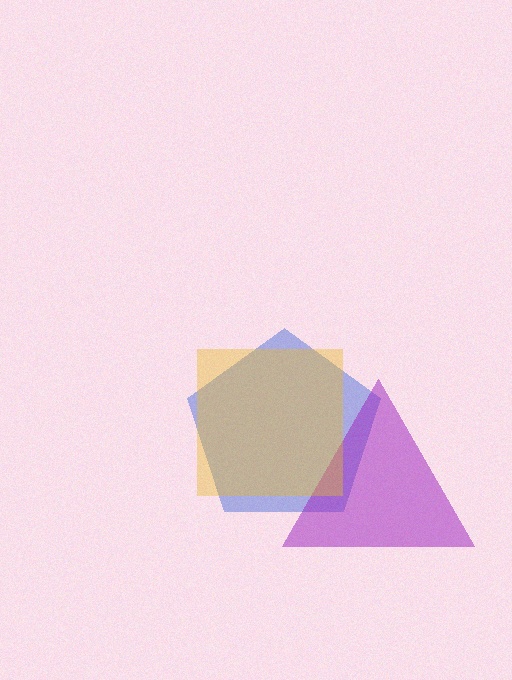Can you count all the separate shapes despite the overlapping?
Yes, there are 3 separate shapes.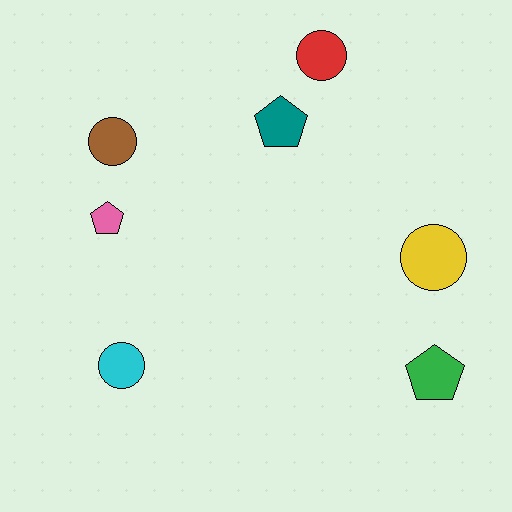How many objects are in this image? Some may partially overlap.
There are 7 objects.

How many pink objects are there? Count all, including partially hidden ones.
There is 1 pink object.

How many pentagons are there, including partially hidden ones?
There are 3 pentagons.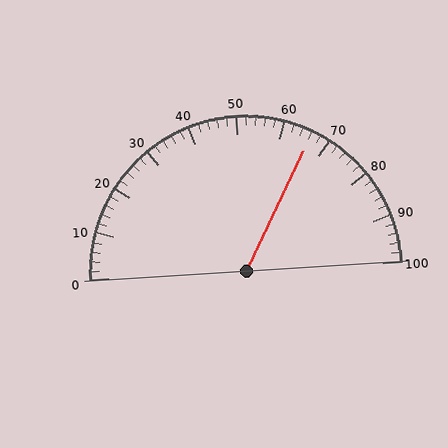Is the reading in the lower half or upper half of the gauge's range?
The reading is in the upper half of the range (0 to 100).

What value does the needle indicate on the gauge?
The needle indicates approximately 66.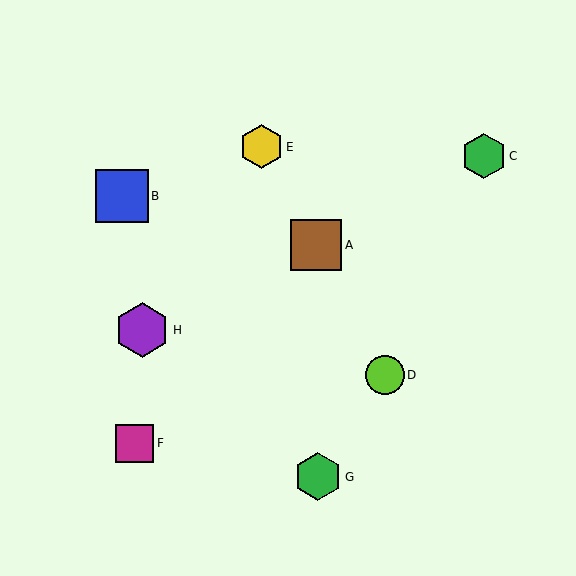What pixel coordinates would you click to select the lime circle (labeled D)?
Click at (385, 375) to select the lime circle D.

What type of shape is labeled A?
Shape A is a brown square.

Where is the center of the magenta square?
The center of the magenta square is at (134, 443).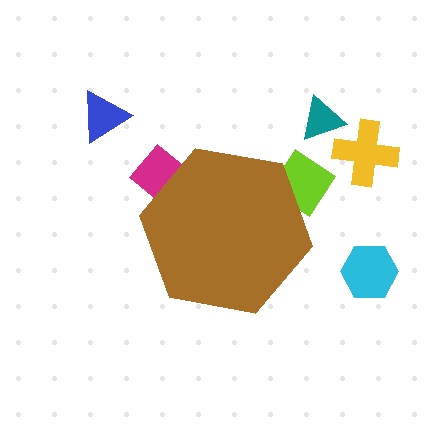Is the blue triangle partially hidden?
No, the blue triangle is fully visible.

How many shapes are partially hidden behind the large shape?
2 shapes are partially hidden.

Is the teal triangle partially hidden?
No, the teal triangle is fully visible.